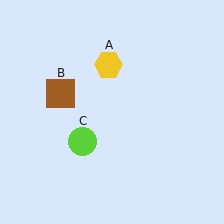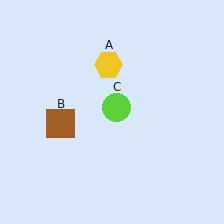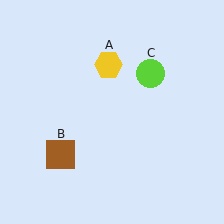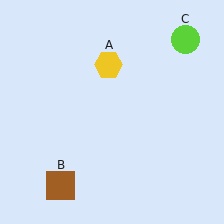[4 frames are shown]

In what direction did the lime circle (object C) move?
The lime circle (object C) moved up and to the right.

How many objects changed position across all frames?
2 objects changed position: brown square (object B), lime circle (object C).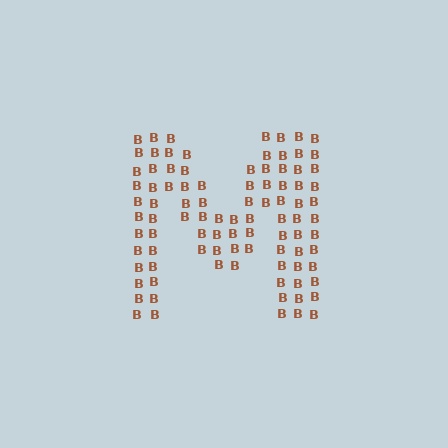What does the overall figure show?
The overall figure shows the letter M.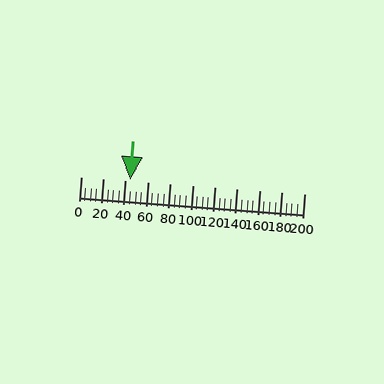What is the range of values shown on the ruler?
The ruler shows values from 0 to 200.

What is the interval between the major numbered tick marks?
The major tick marks are spaced 20 units apart.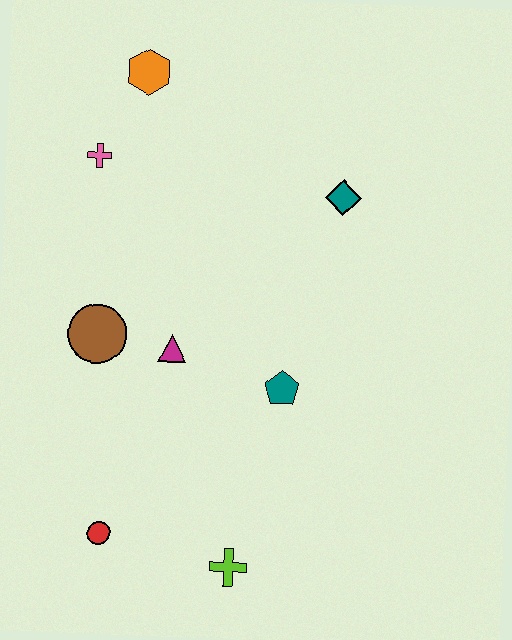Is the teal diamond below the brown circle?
No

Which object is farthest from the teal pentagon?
The orange hexagon is farthest from the teal pentagon.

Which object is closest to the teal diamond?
The teal pentagon is closest to the teal diamond.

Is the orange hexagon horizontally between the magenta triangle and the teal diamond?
No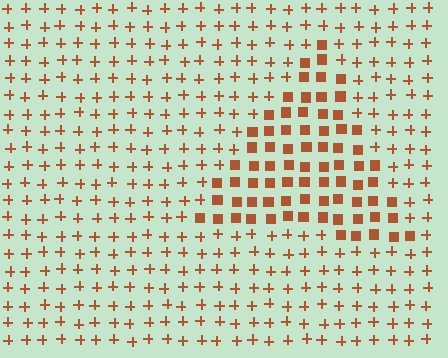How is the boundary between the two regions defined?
The boundary is defined by a change in element shape: squares inside vs. plus signs outside. All elements share the same color and spacing.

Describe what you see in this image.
The image is filled with small brown elements arranged in a uniform grid. A triangle-shaped region contains squares, while the surrounding area contains plus signs. The boundary is defined purely by the change in element shape.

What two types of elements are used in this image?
The image uses squares inside the triangle region and plus signs outside it.